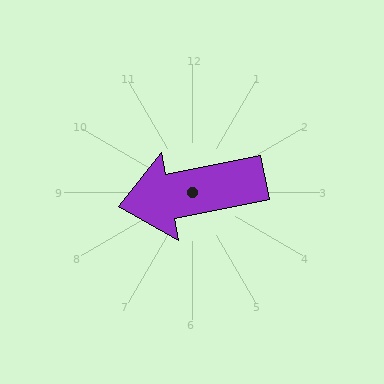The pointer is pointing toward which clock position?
Roughly 9 o'clock.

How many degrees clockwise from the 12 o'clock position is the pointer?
Approximately 259 degrees.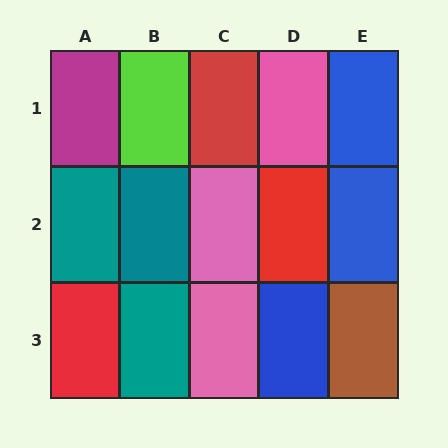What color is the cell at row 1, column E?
Blue.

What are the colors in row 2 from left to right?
Teal, teal, pink, red, blue.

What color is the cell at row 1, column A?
Magenta.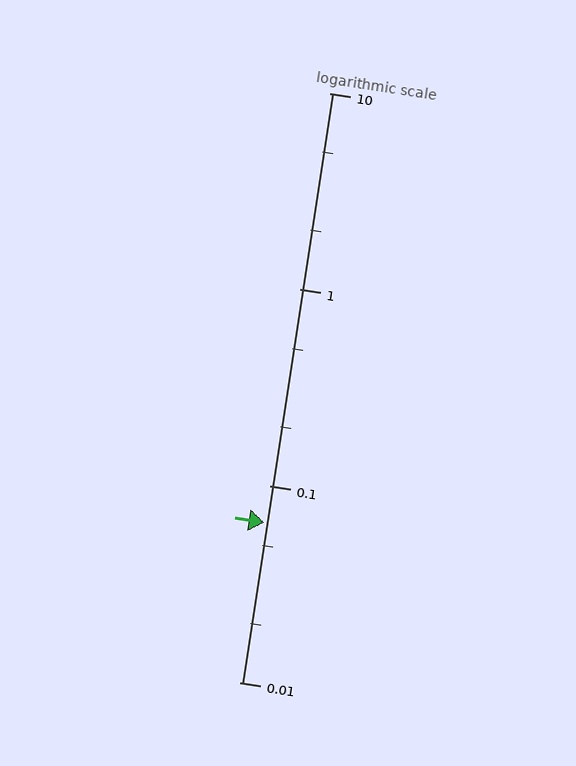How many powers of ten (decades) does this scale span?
The scale spans 3 decades, from 0.01 to 10.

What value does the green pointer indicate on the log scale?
The pointer indicates approximately 0.065.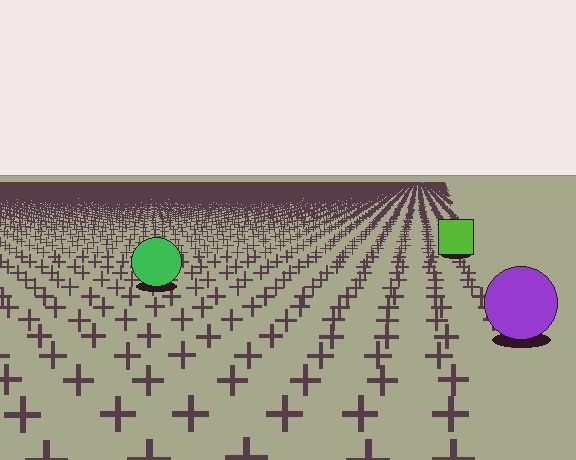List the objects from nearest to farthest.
From nearest to farthest: the purple circle, the green circle, the lime square.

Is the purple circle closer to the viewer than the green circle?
Yes. The purple circle is closer — you can tell from the texture gradient: the ground texture is coarser near it.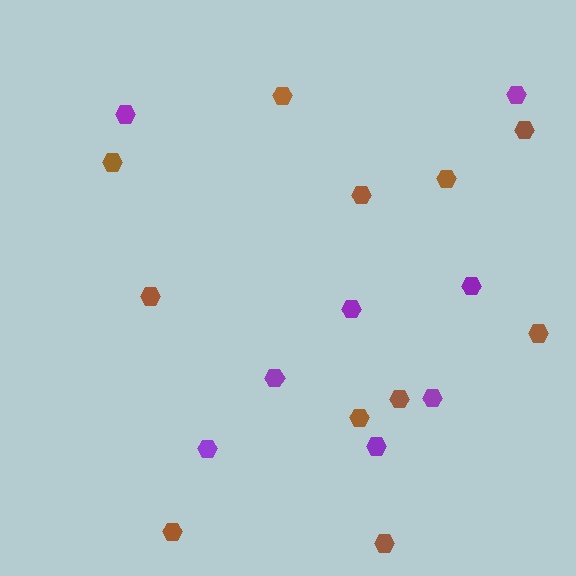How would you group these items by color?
There are 2 groups: one group of purple hexagons (8) and one group of brown hexagons (11).